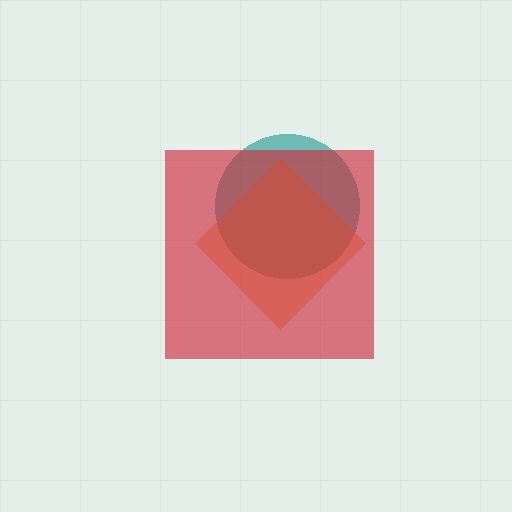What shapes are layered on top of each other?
The layered shapes are: a teal circle, an orange diamond, a red square.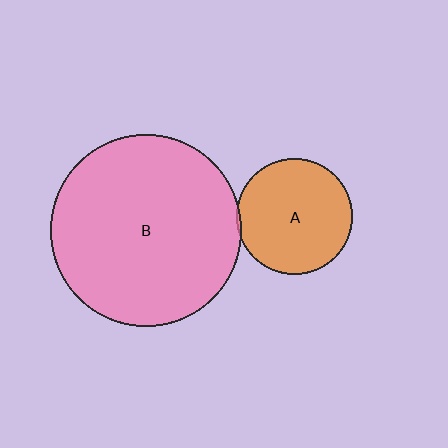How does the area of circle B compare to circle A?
Approximately 2.7 times.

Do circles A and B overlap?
Yes.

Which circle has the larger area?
Circle B (pink).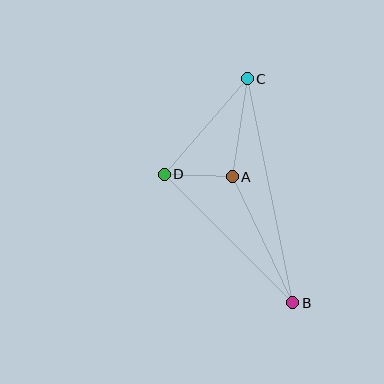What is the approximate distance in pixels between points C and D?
The distance between C and D is approximately 126 pixels.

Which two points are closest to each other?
Points A and D are closest to each other.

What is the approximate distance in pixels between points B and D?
The distance between B and D is approximately 182 pixels.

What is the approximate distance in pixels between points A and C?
The distance between A and C is approximately 99 pixels.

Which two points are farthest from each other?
Points B and C are farthest from each other.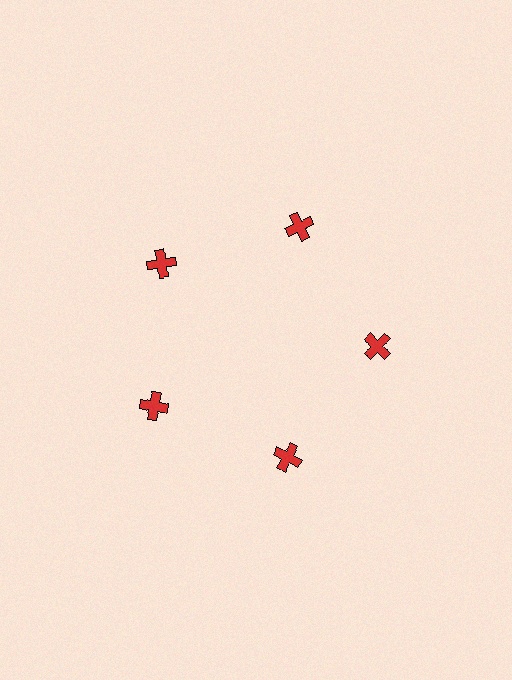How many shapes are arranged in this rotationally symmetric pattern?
There are 5 shapes, arranged in 5 groups of 1.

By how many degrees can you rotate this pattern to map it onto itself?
The pattern maps onto itself every 72 degrees of rotation.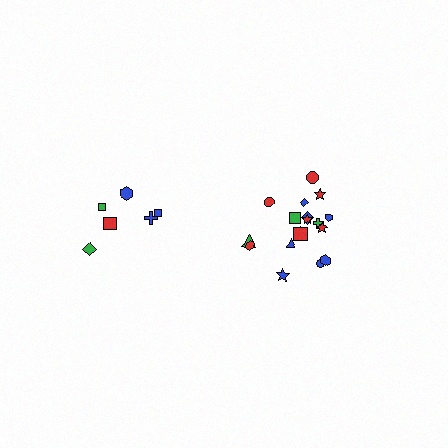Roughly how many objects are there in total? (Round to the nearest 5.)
Roughly 25 objects in total.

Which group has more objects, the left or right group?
The right group.